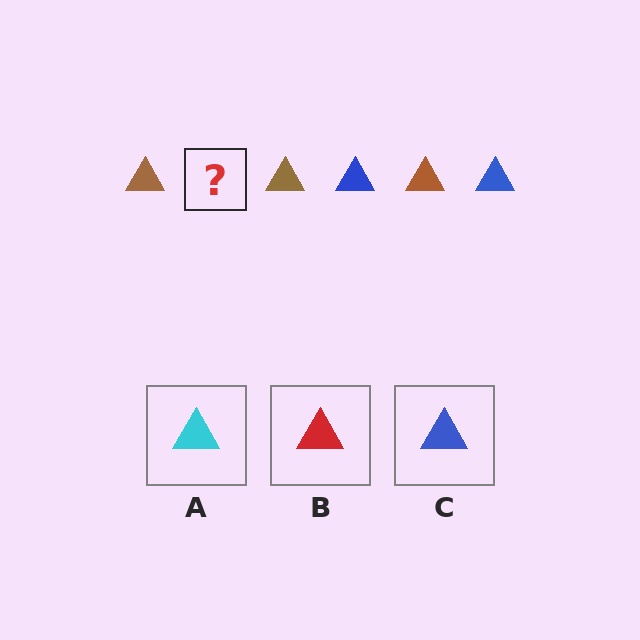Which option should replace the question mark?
Option C.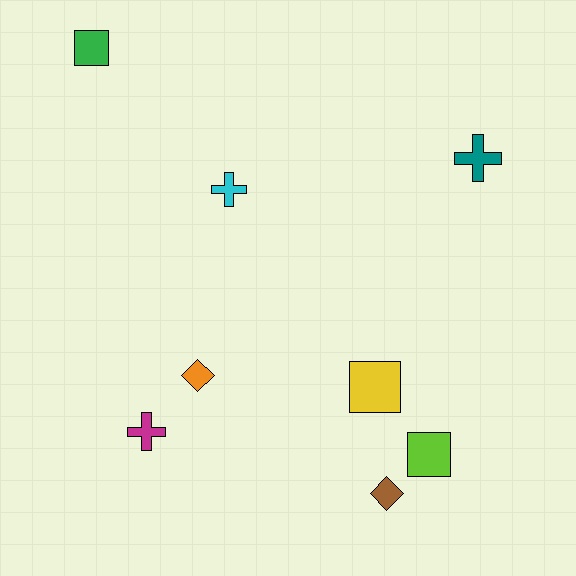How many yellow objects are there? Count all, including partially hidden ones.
There is 1 yellow object.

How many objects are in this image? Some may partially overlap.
There are 8 objects.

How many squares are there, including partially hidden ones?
There are 3 squares.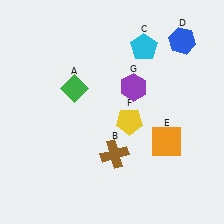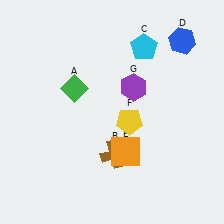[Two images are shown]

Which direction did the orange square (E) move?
The orange square (E) moved left.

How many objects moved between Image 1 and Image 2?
1 object moved between the two images.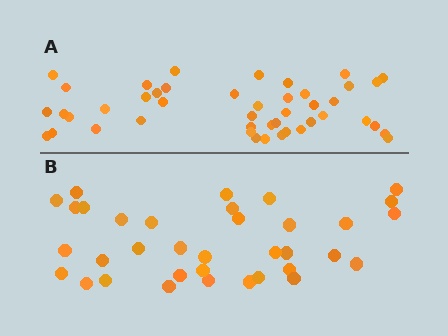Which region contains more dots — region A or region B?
Region A (the top region) has more dots.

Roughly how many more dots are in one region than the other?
Region A has roughly 10 or so more dots than region B.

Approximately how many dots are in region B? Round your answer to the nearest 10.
About 40 dots. (The exact count is 35, which rounds to 40.)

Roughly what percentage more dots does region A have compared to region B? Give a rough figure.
About 30% more.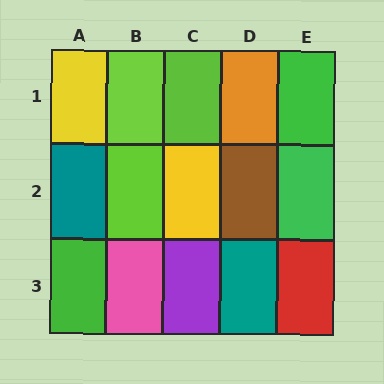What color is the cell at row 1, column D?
Orange.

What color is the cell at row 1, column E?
Green.